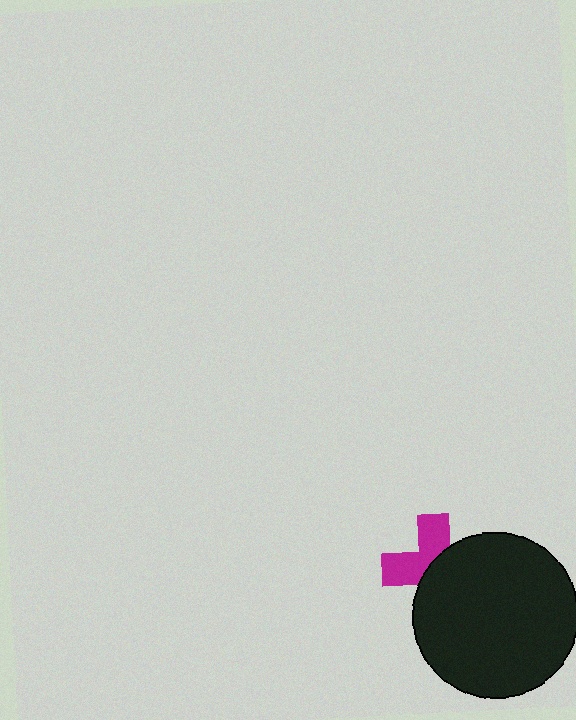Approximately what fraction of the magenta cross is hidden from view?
Roughly 54% of the magenta cross is hidden behind the black circle.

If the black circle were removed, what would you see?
You would see the complete magenta cross.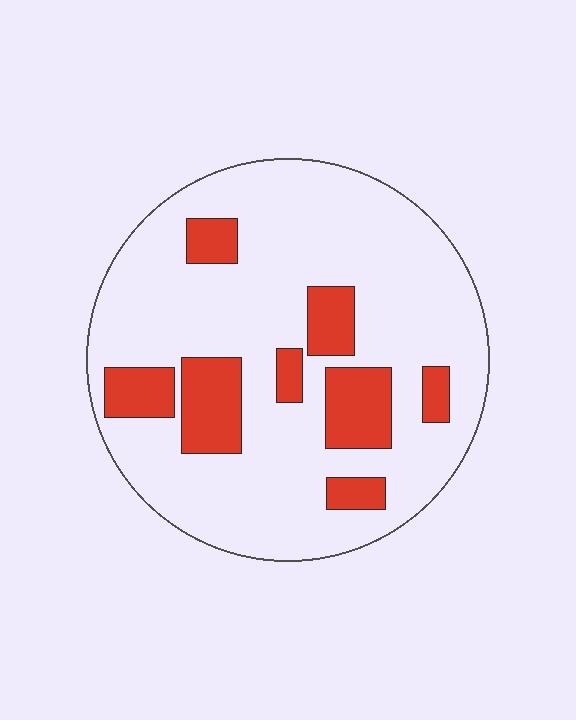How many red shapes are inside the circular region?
8.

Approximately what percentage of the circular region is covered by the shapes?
Approximately 20%.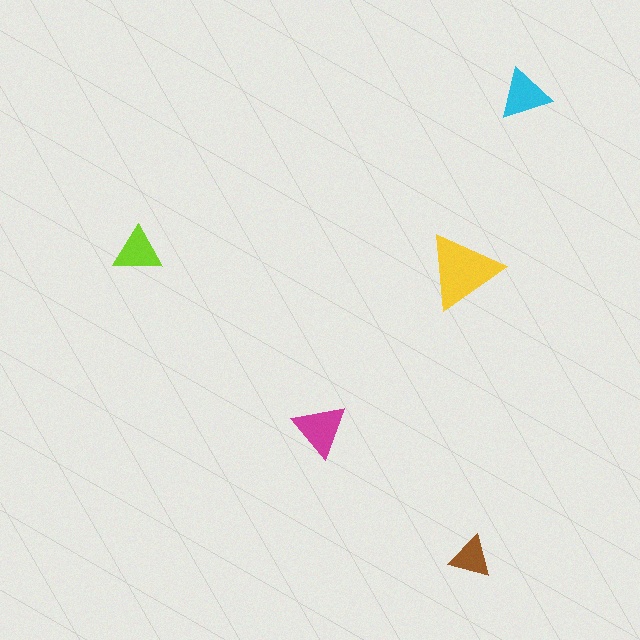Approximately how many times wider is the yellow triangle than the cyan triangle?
About 1.5 times wider.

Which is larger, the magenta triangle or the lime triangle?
The magenta one.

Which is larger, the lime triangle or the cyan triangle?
The cyan one.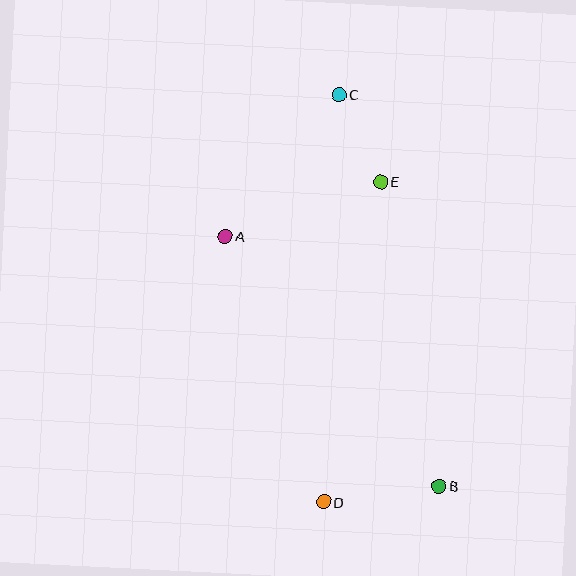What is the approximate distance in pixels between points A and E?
The distance between A and E is approximately 165 pixels.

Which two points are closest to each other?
Points C and E are closest to each other.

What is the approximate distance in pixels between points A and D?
The distance between A and D is approximately 283 pixels.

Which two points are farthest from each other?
Points C and D are farthest from each other.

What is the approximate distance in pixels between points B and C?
The distance between B and C is approximately 404 pixels.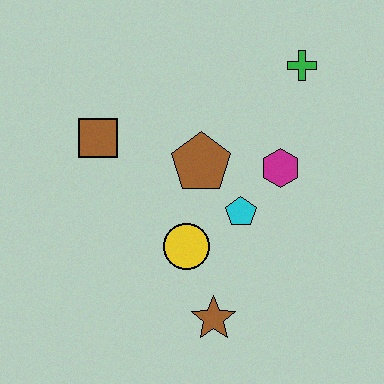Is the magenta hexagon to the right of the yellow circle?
Yes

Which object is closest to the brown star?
The yellow circle is closest to the brown star.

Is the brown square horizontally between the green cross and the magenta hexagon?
No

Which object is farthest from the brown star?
The green cross is farthest from the brown star.